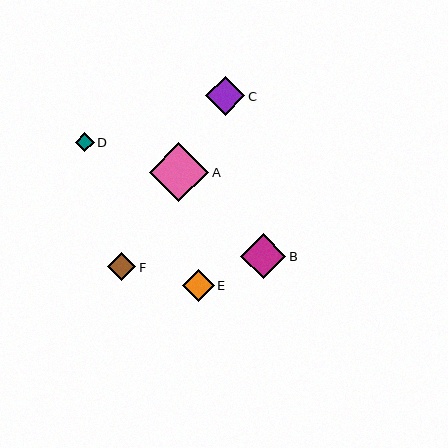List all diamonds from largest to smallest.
From largest to smallest: A, B, C, E, F, D.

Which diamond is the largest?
Diamond A is the largest with a size of approximately 59 pixels.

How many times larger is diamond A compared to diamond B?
Diamond A is approximately 1.3 times the size of diamond B.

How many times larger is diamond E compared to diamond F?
Diamond E is approximately 1.1 times the size of diamond F.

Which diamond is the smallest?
Diamond D is the smallest with a size of approximately 19 pixels.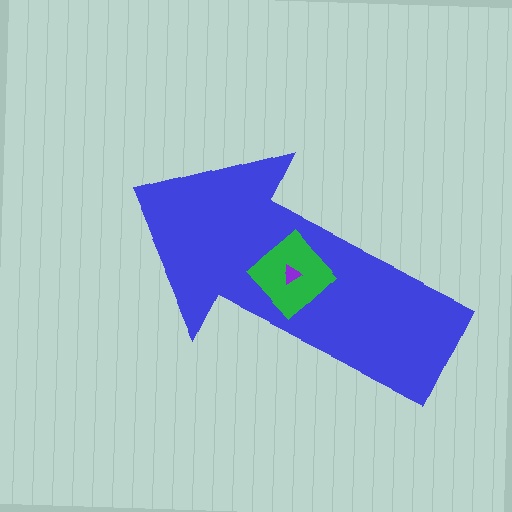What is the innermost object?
The purple triangle.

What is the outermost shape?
The blue arrow.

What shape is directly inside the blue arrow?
The green diamond.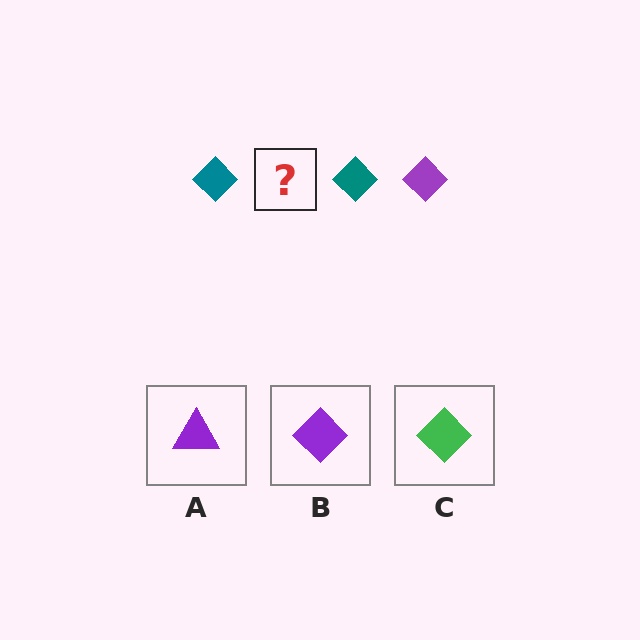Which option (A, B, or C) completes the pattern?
B.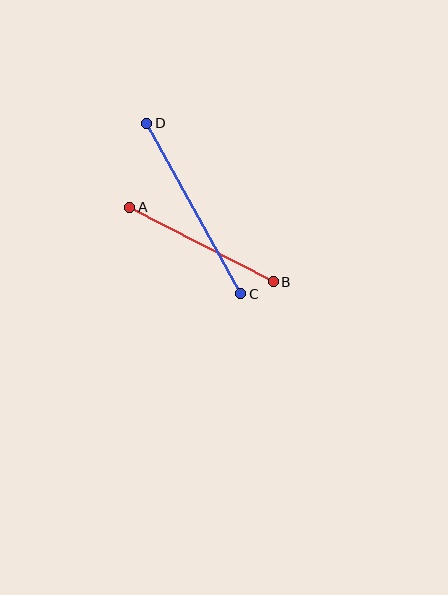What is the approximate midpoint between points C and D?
The midpoint is at approximately (194, 209) pixels.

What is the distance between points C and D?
The distance is approximately 195 pixels.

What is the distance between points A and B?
The distance is approximately 162 pixels.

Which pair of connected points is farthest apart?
Points C and D are farthest apart.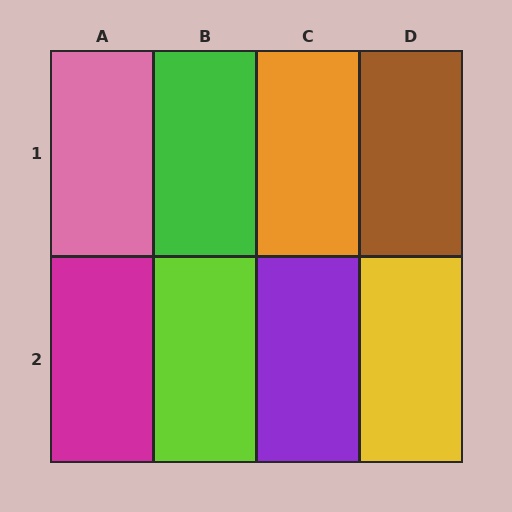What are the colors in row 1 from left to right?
Pink, green, orange, brown.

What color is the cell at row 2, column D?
Yellow.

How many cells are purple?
1 cell is purple.